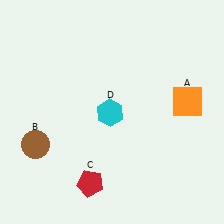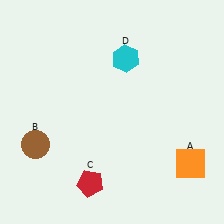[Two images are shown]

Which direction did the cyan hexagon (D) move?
The cyan hexagon (D) moved up.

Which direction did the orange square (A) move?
The orange square (A) moved down.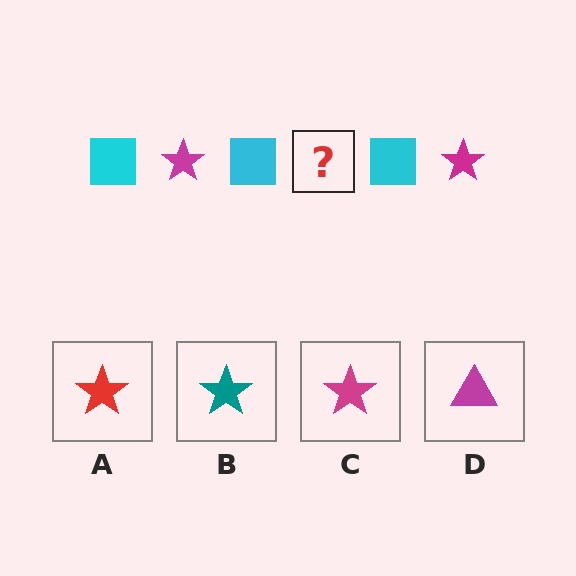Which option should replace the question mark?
Option C.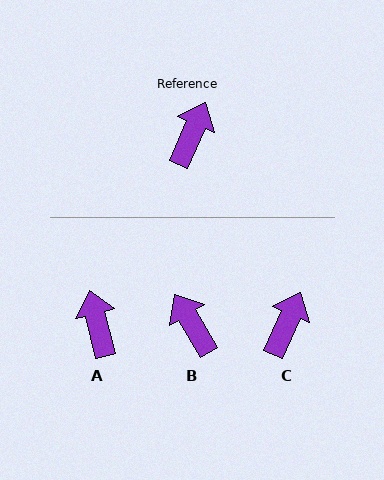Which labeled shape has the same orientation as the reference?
C.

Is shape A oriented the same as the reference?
No, it is off by about 38 degrees.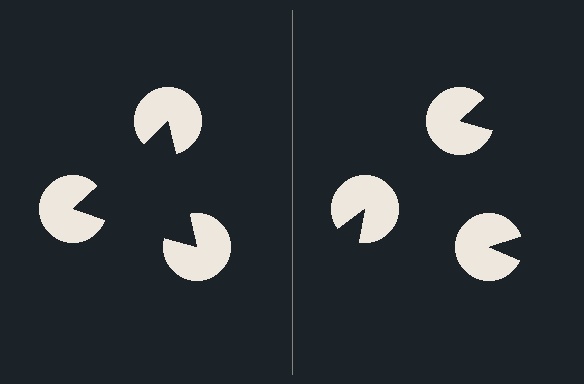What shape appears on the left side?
An illusory triangle.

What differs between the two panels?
The pac-man discs are positioned identically on both sides; only the wedge orientations differ. On the left they align to a triangle; on the right they are misaligned.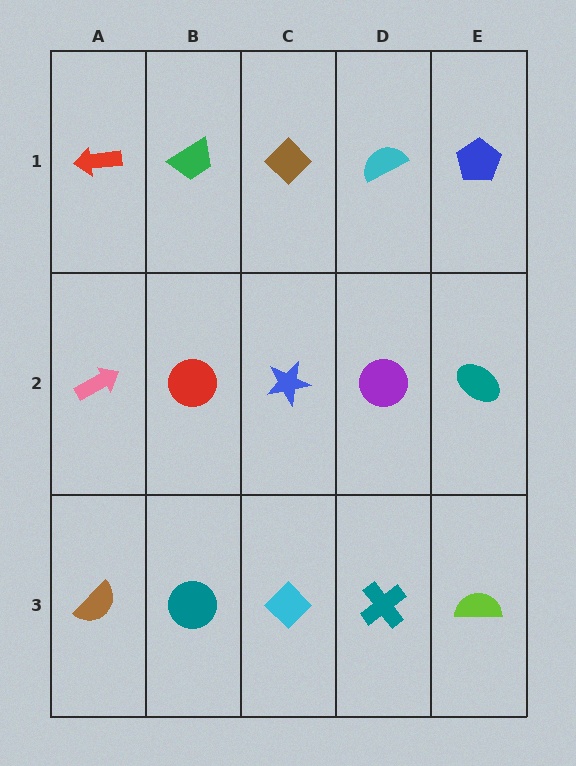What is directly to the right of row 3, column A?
A teal circle.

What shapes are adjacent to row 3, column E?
A teal ellipse (row 2, column E), a teal cross (row 3, column D).